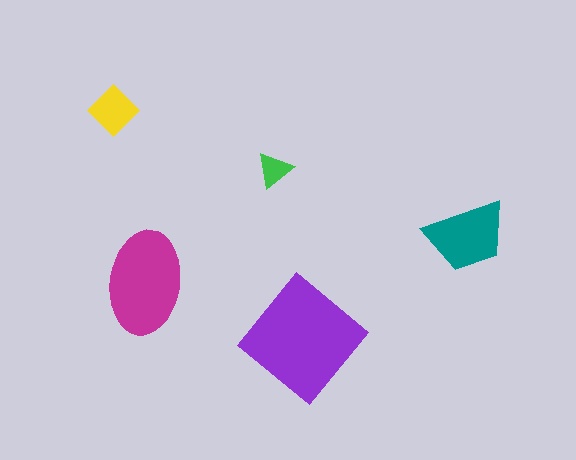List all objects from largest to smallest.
The purple diamond, the magenta ellipse, the teal trapezoid, the yellow diamond, the green triangle.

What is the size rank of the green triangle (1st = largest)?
5th.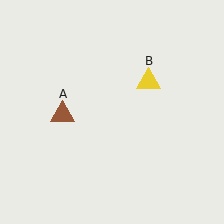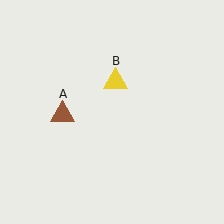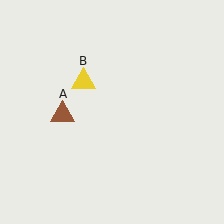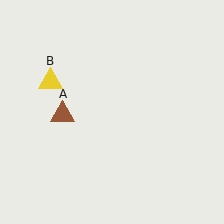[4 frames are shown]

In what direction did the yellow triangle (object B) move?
The yellow triangle (object B) moved left.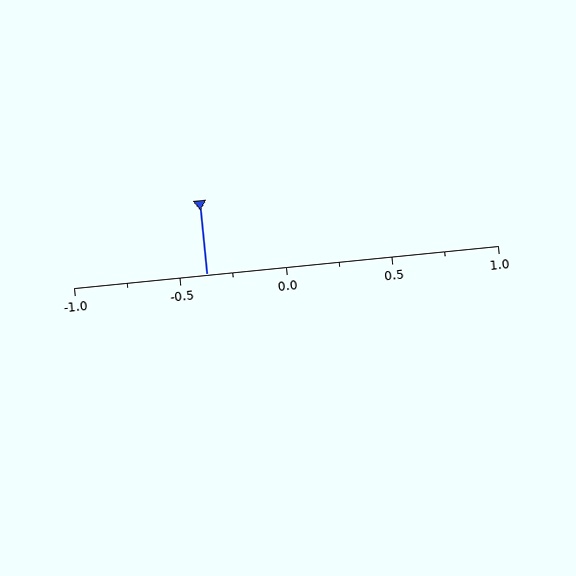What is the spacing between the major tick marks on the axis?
The major ticks are spaced 0.5 apart.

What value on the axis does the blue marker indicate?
The marker indicates approximately -0.38.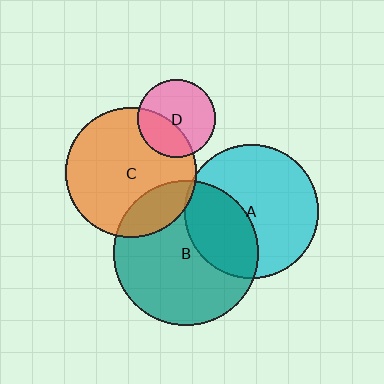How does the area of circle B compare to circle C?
Approximately 1.2 times.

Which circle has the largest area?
Circle B (teal).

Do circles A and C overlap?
Yes.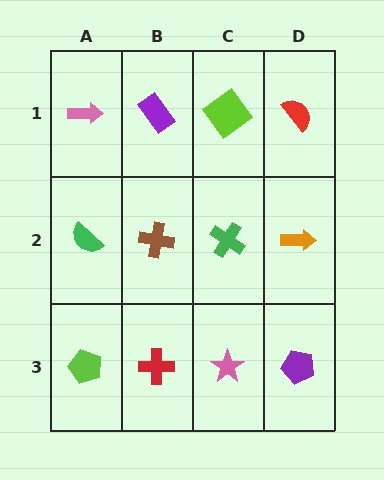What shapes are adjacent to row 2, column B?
A purple rectangle (row 1, column B), a red cross (row 3, column B), a green semicircle (row 2, column A), a green cross (row 2, column C).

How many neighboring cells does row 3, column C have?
3.